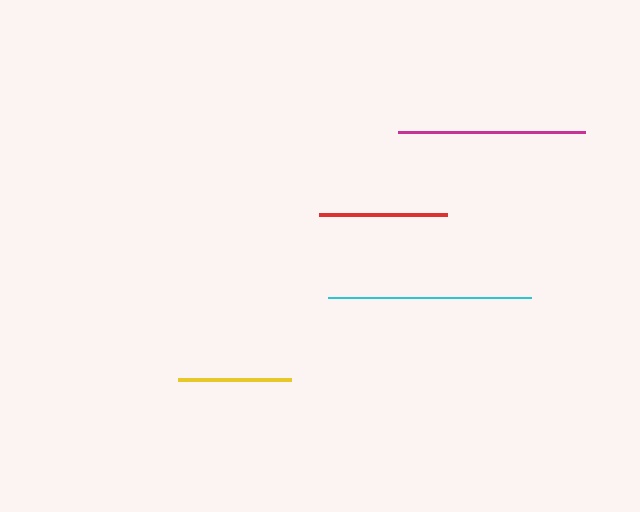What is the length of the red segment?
The red segment is approximately 128 pixels long.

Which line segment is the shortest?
The yellow line is the shortest at approximately 113 pixels.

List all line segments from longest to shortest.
From longest to shortest: cyan, magenta, red, yellow.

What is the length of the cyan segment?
The cyan segment is approximately 203 pixels long.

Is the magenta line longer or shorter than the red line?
The magenta line is longer than the red line.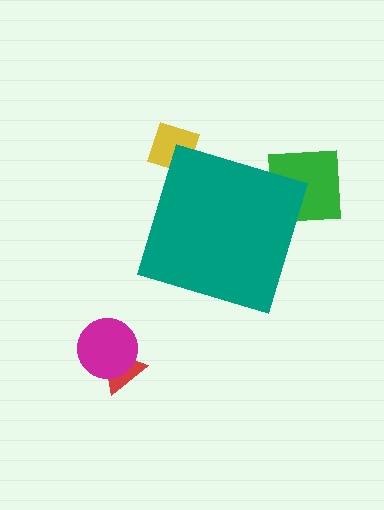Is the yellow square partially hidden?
Yes, the yellow square is partially hidden behind the teal diamond.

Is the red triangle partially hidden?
No, the red triangle is fully visible.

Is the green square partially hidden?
Yes, the green square is partially hidden behind the teal diamond.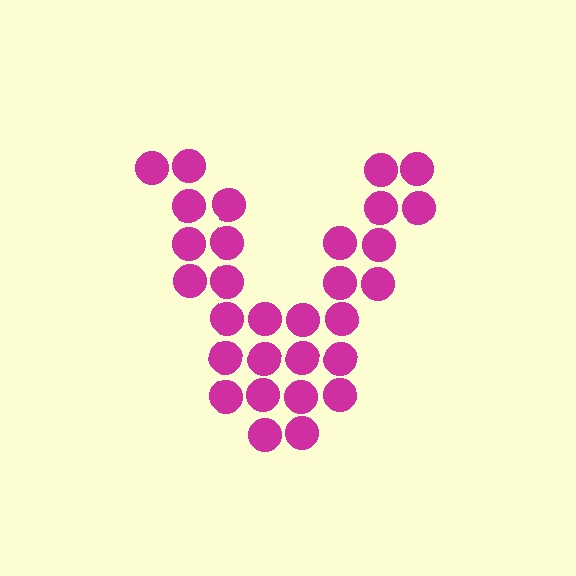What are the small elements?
The small elements are circles.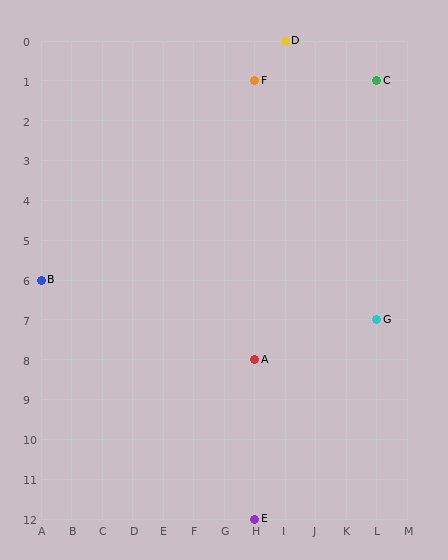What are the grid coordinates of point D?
Point D is at grid coordinates (I, 0).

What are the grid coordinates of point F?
Point F is at grid coordinates (H, 1).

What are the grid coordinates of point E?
Point E is at grid coordinates (H, 12).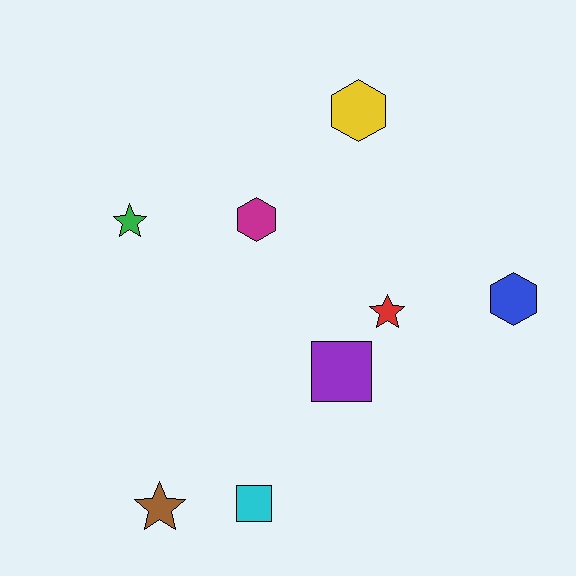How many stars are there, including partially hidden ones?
There are 3 stars.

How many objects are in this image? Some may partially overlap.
There are 8 objects.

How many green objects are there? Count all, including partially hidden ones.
There is 1 green object.